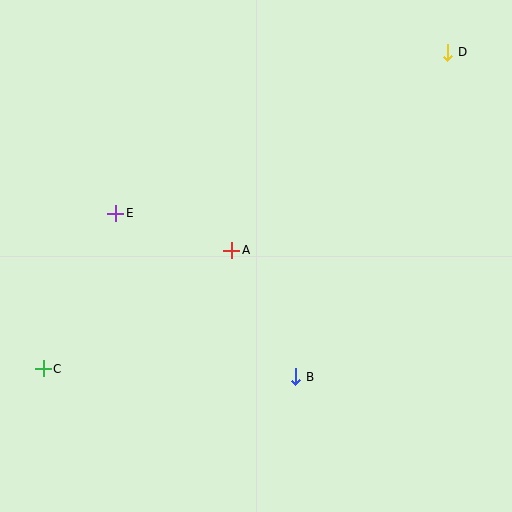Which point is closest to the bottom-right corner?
Point B is closest to the bottom-right corner.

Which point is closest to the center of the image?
Point A at (232, 250) is closest to the center.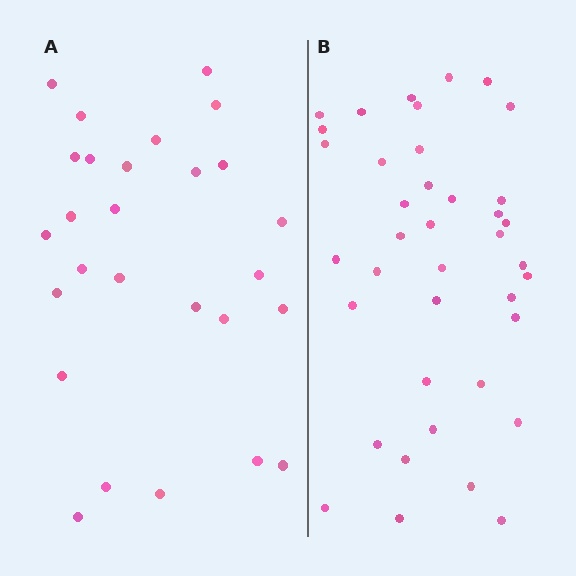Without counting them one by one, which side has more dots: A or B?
Region B (the right region) has more dots.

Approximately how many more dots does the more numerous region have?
Region B has roughly 12 or so more dots than region A.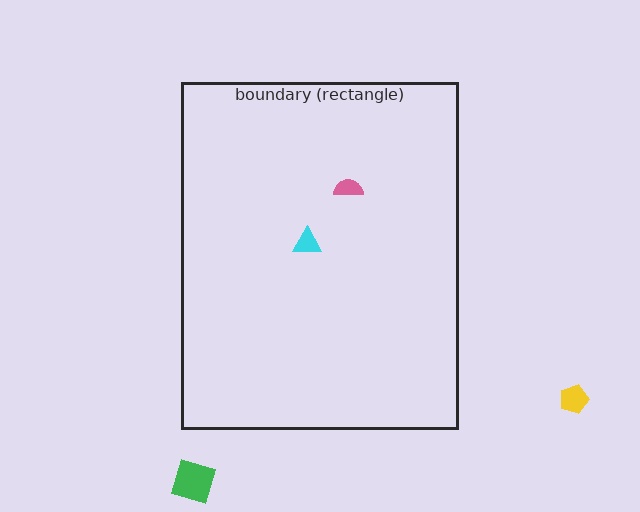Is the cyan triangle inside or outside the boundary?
Inside.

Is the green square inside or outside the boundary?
Outside.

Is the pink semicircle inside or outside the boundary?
Inside.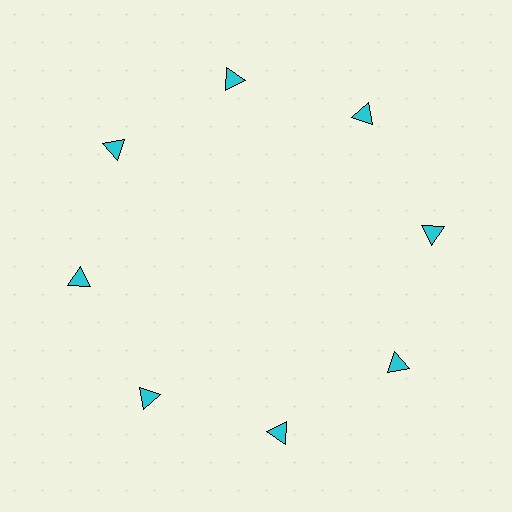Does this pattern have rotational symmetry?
Yes, this pattern has 8-fold rotational symmetry. It looks the same after rotating 45 degrees around the center.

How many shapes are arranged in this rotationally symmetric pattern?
There are 8 shapes, arranged in 8 groups of 1.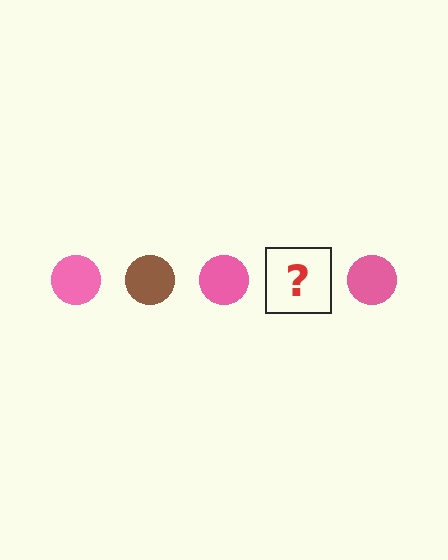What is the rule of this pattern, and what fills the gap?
The rule is that the pattern cycles through pink, brown circles. The gap should be filled with a brown circle.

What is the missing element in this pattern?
The missing element is a brown circle.